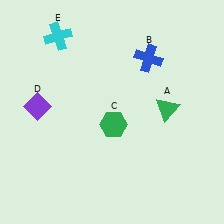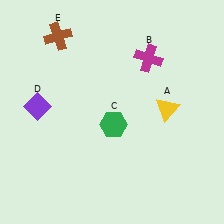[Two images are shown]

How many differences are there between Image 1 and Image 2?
There are 3 differences between the two images.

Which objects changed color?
A changed from green to yellow. B changed from blue to magenta. E changed from cyan to brown.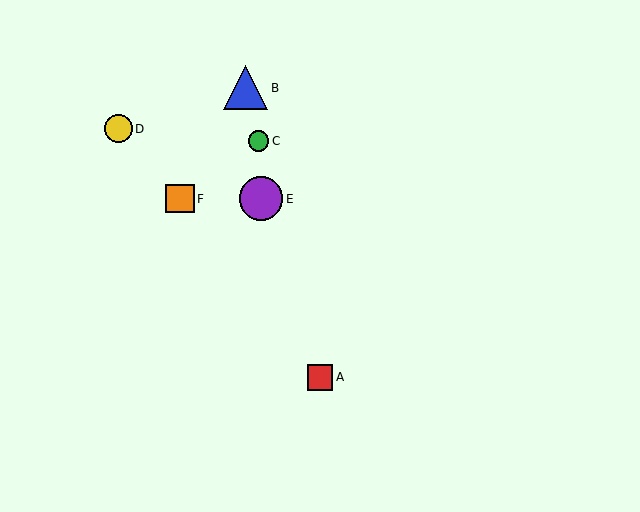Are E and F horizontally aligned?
Yes, both are at y≈199.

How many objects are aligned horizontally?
2 objects (E, F) are aligned horizontally.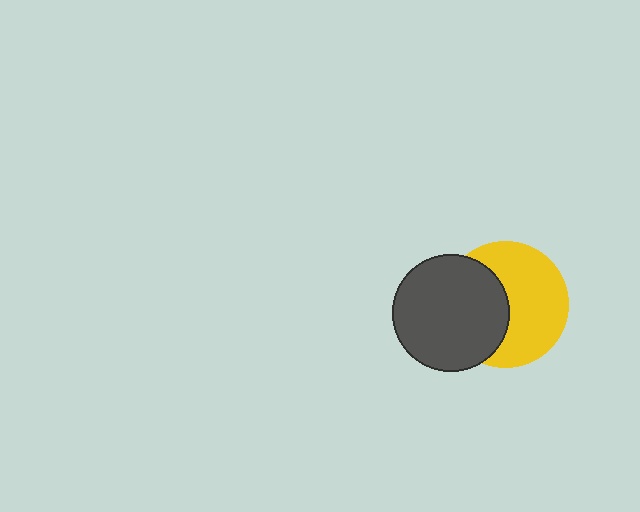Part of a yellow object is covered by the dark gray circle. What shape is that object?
It is a circle.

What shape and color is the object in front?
The object in front is a dark gray circle.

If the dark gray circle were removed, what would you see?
You would see the complete yellow circle.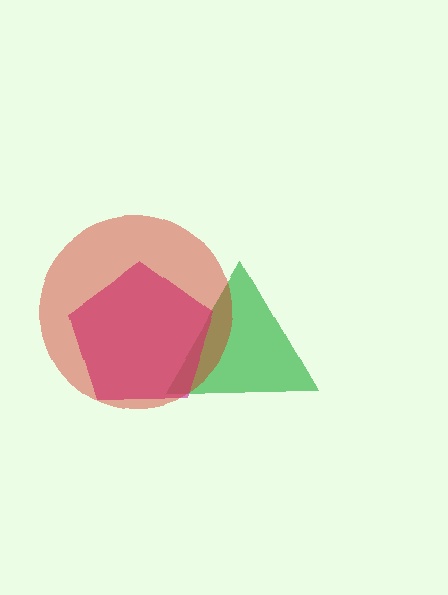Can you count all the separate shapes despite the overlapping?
Yes, there are 3 separate shapes.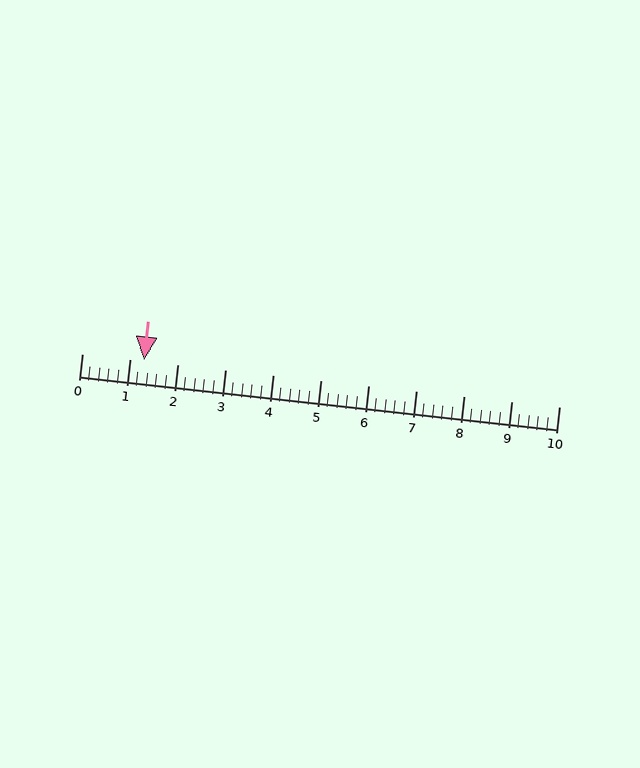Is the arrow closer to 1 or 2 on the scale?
The arrow is closer to 1.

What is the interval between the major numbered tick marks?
The major tick marks are spaced 1 units apart.